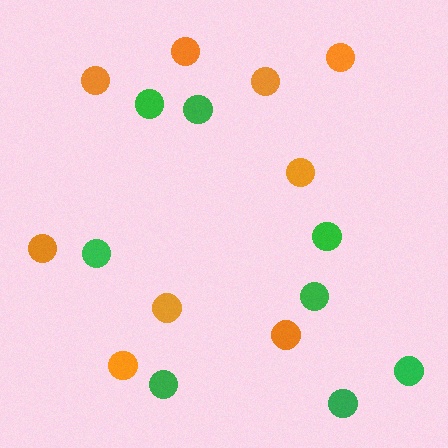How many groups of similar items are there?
There are 2 groups: one group of green circles (8) and one group of orange circles (9).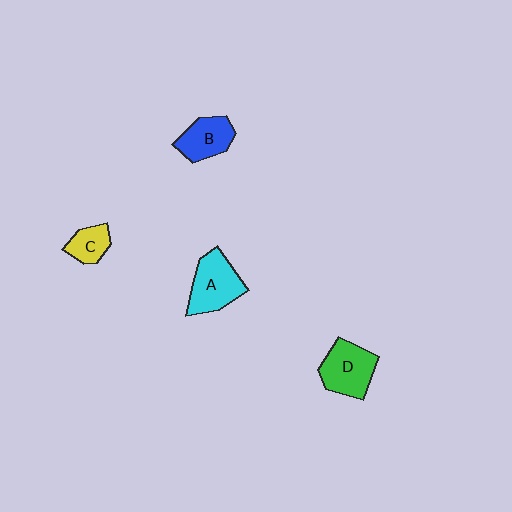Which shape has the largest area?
Shape A (cyan).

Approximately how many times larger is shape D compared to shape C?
Approximately 1.9 times.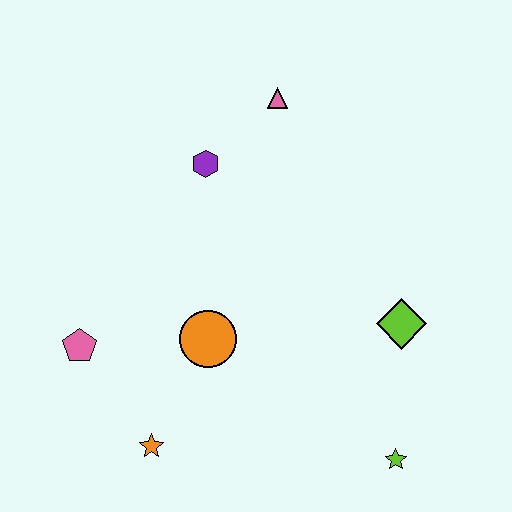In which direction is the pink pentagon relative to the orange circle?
The pink pentagon is to the left of the orange circle.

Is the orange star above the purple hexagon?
No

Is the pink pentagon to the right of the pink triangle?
No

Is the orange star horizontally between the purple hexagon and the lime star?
No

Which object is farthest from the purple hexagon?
The lime star is farthest from the purple hexagon.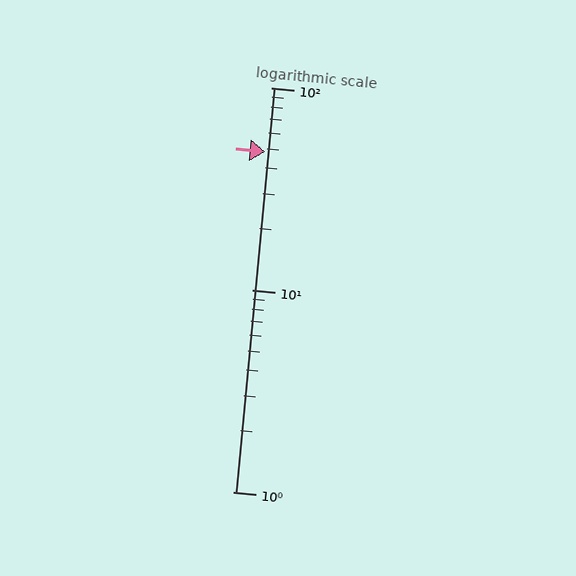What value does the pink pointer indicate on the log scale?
The pointer indicates approximately 48.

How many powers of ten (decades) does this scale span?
The scale spans 2 decades, from 1 to 100.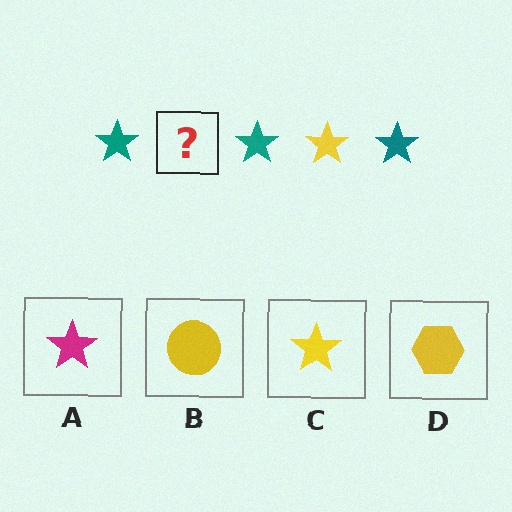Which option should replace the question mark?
Option C.